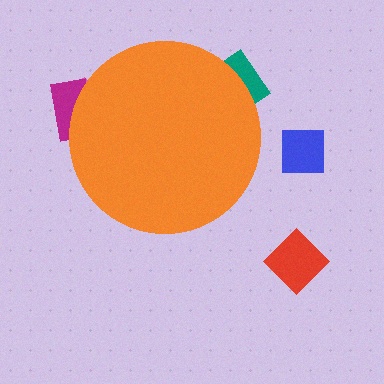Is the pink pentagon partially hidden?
Yes, the pink pentagon is partially hidden behind the orange circle.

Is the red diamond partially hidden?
No, the red diamond is fully visible.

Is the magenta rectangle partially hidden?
Yes, the magenta rectangle is partially hidden behind the orange circle.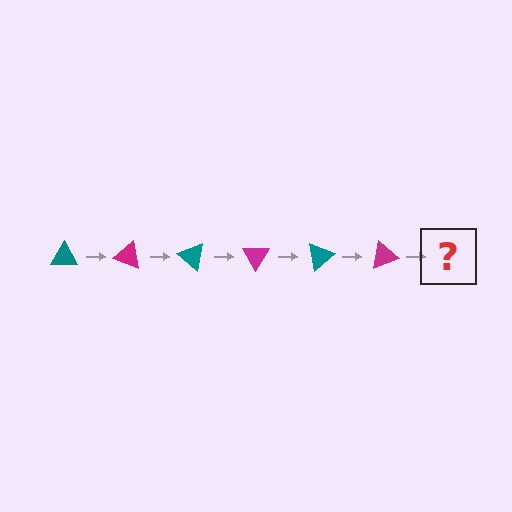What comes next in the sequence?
The next element should be a teal triangle, rotated 120 degrees from the start.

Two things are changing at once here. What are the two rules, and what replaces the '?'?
The two rules are that it rotates 20 degrees each step and the color cycles through teal and magenta. The '?' should be a teal triangle, rotated 120 degrees from the start.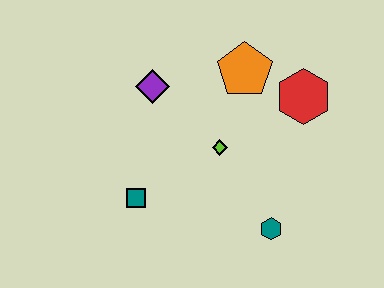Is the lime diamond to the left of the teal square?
No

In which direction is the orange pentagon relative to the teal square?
The orange pentagon is above the teal square.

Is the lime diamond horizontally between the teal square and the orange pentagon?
Yes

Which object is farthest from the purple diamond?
The teal hexagon is farthest from the purple diamond.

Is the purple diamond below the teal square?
No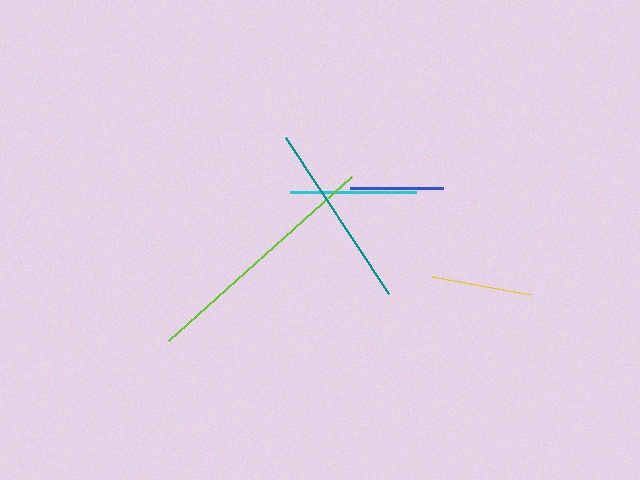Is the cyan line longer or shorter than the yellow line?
The cyan line is longer than the yellow line.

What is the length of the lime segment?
The lime segment is approximately 245 pixels long.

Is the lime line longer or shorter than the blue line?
The lime line is longer than the blue line.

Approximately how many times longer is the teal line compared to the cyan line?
The teal line is approximately 1.5 times the length of the cyan line.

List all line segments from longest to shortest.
From longest to shortest: lime, teal, cyan, yellow, blue.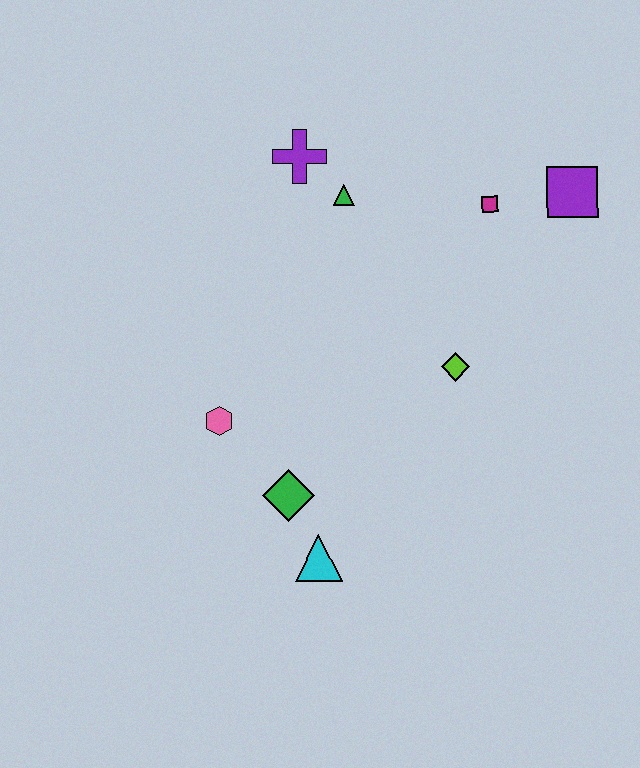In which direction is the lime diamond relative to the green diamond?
The lime diamond is to the right of the green diamond.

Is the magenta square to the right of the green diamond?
Yes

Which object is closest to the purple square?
The magenta square is closest to the purple square.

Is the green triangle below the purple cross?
Yes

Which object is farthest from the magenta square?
The cyan triangle is farthest from the magenta square.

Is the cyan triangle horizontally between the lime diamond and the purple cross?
Yes